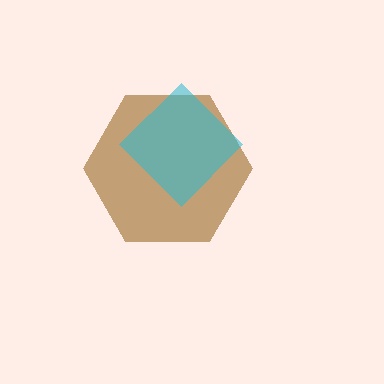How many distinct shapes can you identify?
There are 2 distinct shapes: a brown hexagon, a cyan diamond.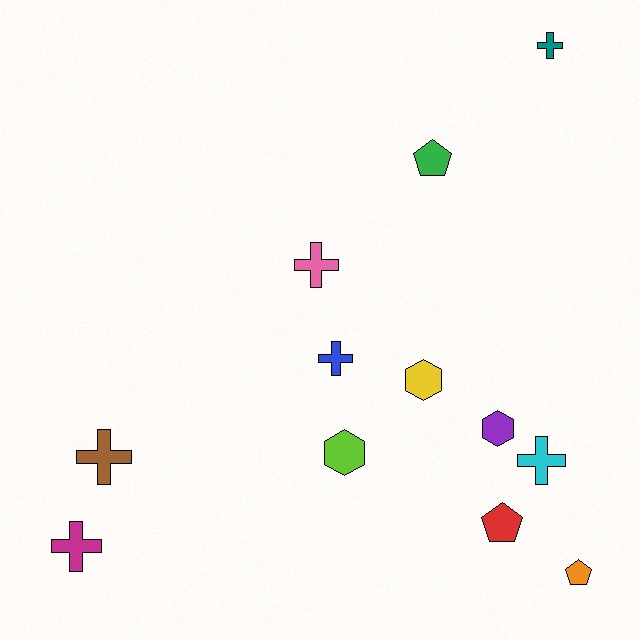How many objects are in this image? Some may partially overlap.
There are 12 objects.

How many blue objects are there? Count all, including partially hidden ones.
There is 1 blue object.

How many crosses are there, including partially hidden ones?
There are 6 crosses.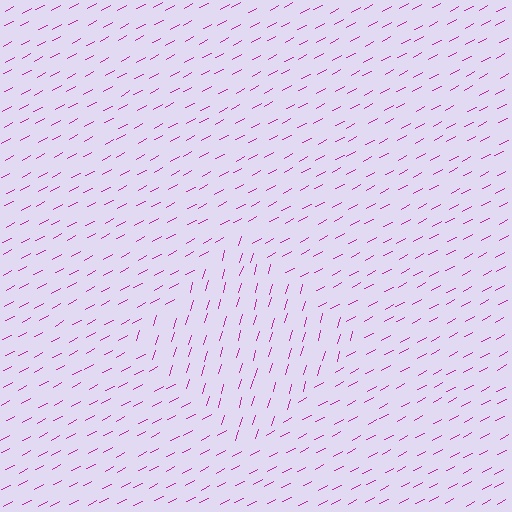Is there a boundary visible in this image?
Yes, there is a texture boundary formed by a change in line orientation.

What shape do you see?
I see a diamond.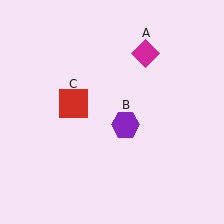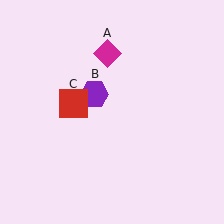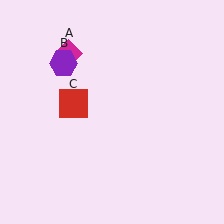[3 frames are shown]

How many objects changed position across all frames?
2 objects changed position: magenta diamond (object A), purple hexagon (object B).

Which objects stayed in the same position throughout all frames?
Red square (object C) remained stationary.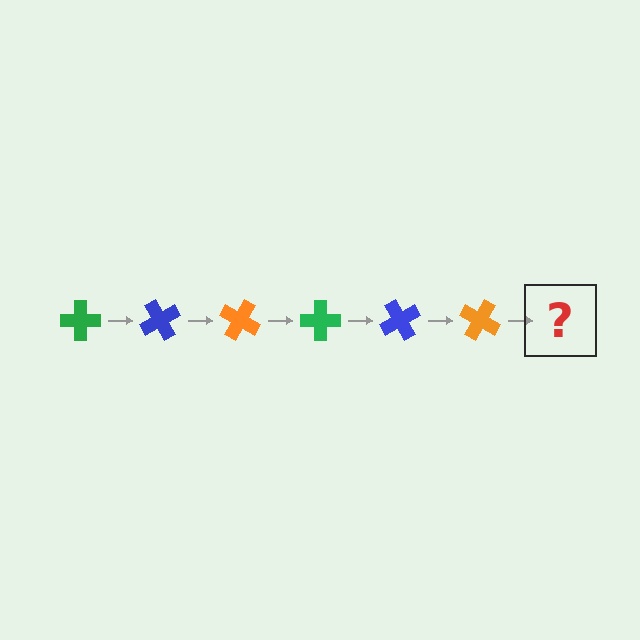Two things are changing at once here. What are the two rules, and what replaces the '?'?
The two rules are that it rotates 60 degrees each step and the color cycles through green, blue, and orange. The '?' should be a green cross, rotated 360 degrees from the start.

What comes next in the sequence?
The next element should be a green cross, rotated 360 degrees from the start.